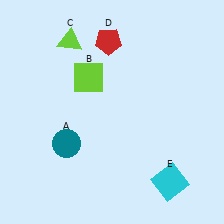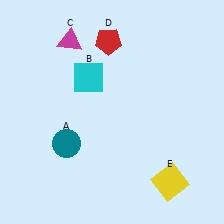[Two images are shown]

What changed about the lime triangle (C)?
In Image 1, C is lime. In Image 2, it changed to magenta.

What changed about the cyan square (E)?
In Image 1, E is cyan. In Image 2, it changed to yellow.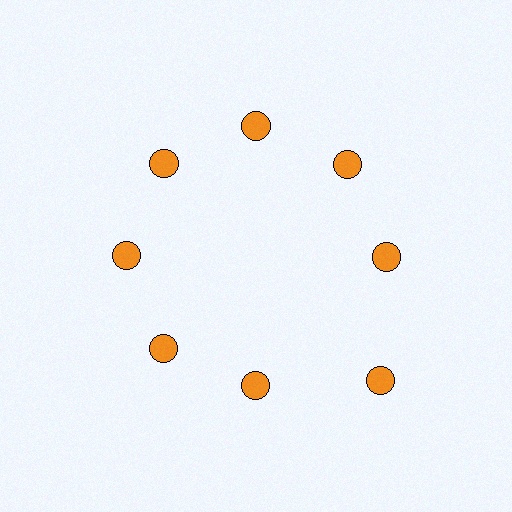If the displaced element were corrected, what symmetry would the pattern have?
It would have 8-fold rotational symmetry — the pattern would map onto itself every 45 degrees.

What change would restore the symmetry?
The symmetry would be restored by moving it inward, back onto the ring so that all 8 circles sit at equal angles and equal distance from the center.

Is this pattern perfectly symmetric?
No. The 8 orange circles are arranged in a ring, but one element near the 4 o'clock position is pushed outward from the center, breaking the 8-fold rotational symmetry.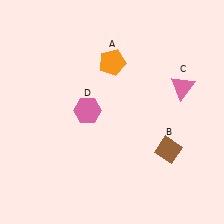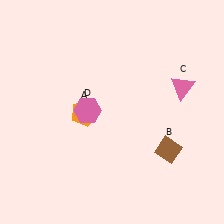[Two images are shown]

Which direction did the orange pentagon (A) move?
The orange pentagon (A) moved down.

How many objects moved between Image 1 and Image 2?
1 object moved between the two images.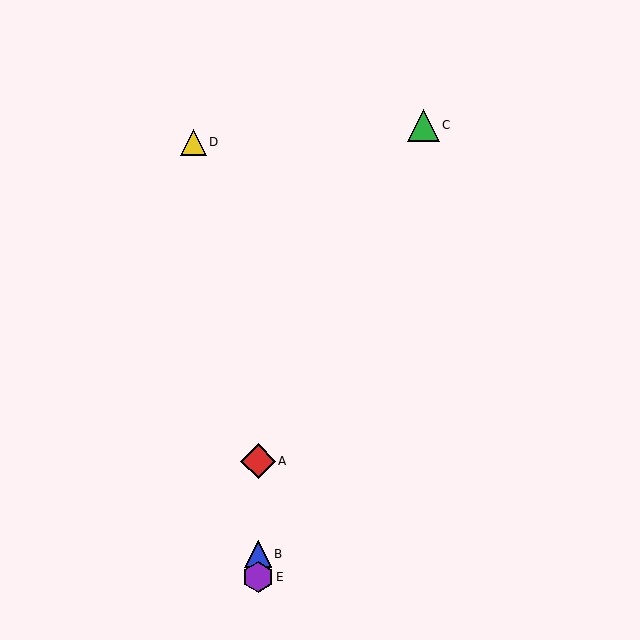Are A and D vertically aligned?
No, A is at x≈258 and D is at x≈193.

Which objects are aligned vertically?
Objects A, B, E are aligned vertically.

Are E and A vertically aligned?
Yes, both are at x≈258.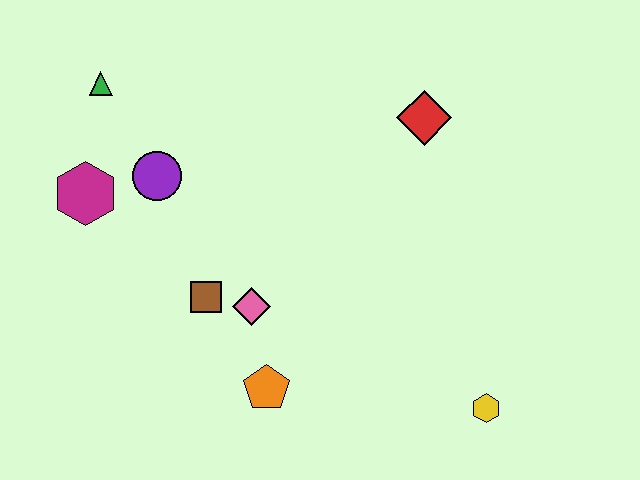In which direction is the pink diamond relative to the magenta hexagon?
The pink diamond is to the right of the magenta hexagon.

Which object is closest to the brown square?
The pink diamond is closest to the brown square.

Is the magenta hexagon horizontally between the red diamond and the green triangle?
No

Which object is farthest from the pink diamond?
The green triangle is farthest from the pink diamond.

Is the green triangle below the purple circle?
No